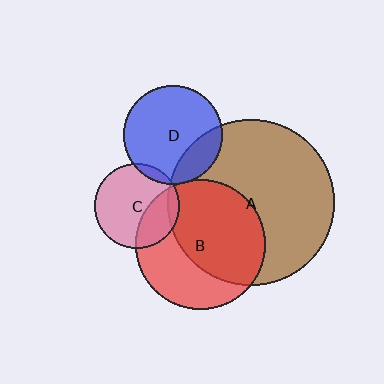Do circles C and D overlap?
Yes.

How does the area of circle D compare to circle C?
Approximately 1.4 times.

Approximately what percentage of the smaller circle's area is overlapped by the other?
Approximately 5%.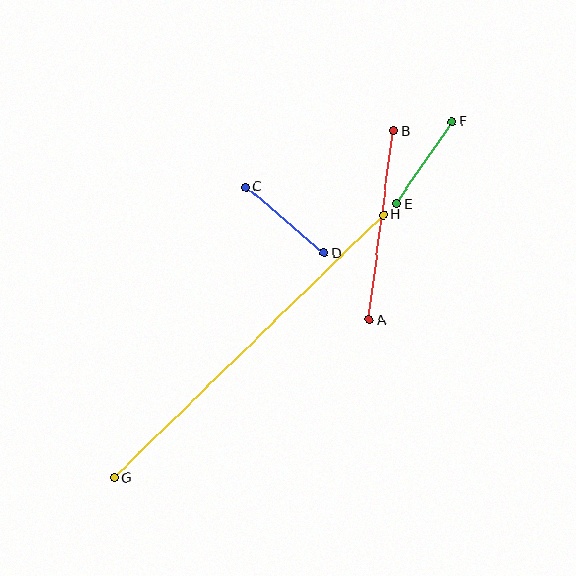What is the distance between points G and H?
The distance is approximately 376 pixels.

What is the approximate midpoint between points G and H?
The midpoint is at approximately (248, 346) pixels.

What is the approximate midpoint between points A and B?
The midpoint is at approximately (381, 225) pixels.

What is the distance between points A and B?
The distance is approximately 190 pixels.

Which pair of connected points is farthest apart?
Points G and H are farthest apart.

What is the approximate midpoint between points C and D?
The midpoint is at approximately (285, 220) pixels.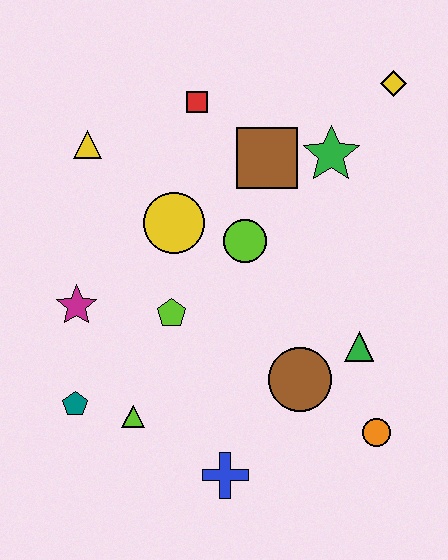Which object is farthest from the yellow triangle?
The orange circle is farthest from the yellow triangle.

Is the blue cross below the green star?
Yes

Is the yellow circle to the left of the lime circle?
Yes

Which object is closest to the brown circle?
The green triangle is closest to the brown circle.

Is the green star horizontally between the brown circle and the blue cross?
No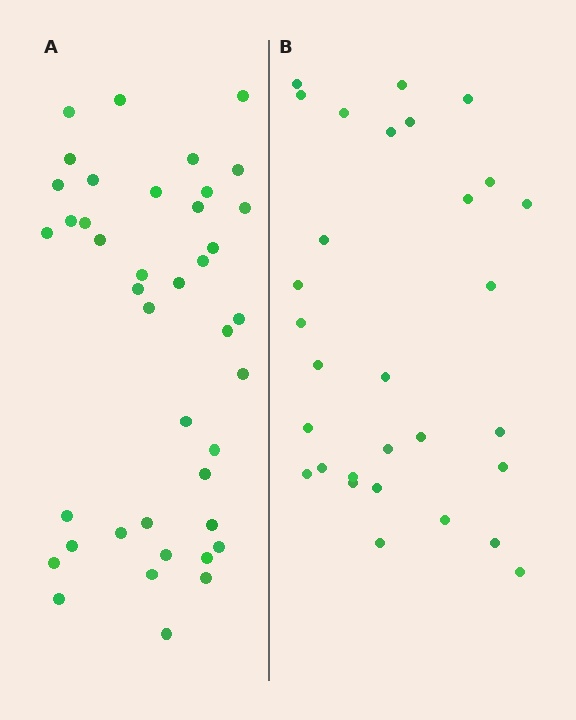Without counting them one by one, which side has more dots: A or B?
Region A (the left region) has more dots.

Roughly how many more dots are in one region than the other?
Region A has roughly 12 or so more dots than region B.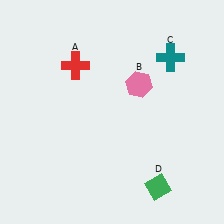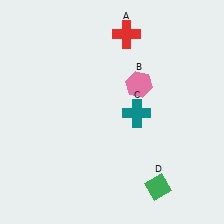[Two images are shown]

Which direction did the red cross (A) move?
The red cross (A) moved right.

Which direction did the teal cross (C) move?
The teal cross (C) moved down.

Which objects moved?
The objects that moved are: the red cross (A), the teal cross (C).